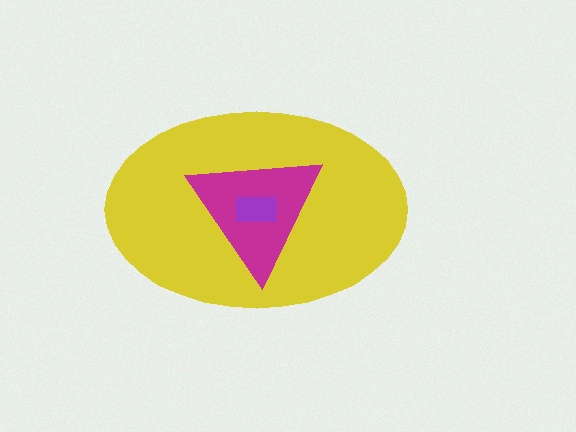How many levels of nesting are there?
3.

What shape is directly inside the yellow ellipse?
The magenta triangle.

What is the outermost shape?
The yellow ellipse.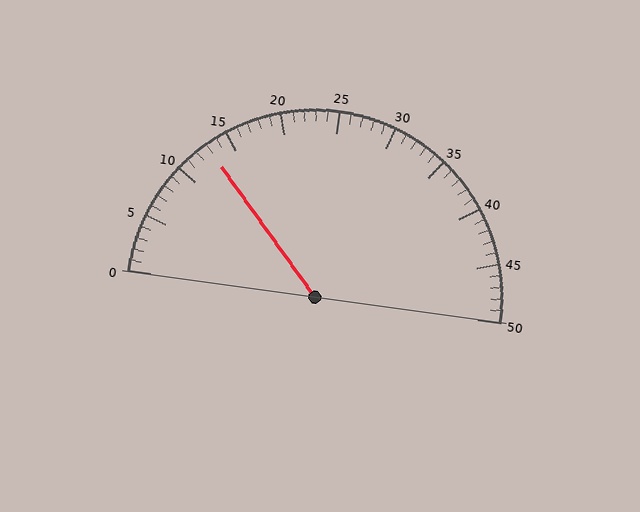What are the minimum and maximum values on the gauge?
The gauge ranges from 0 to 50.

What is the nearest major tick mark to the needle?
The nearest major tick mark is 15.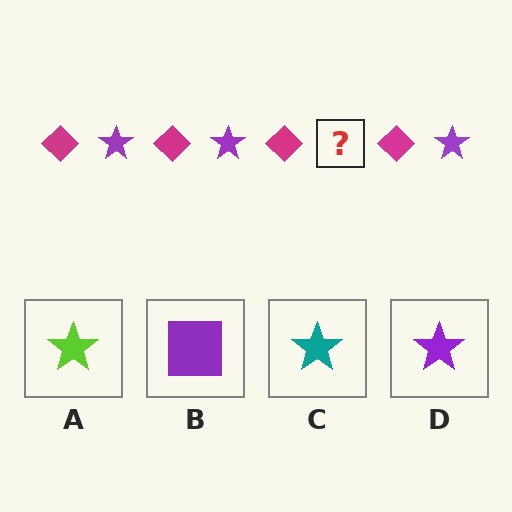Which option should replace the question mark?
Option D.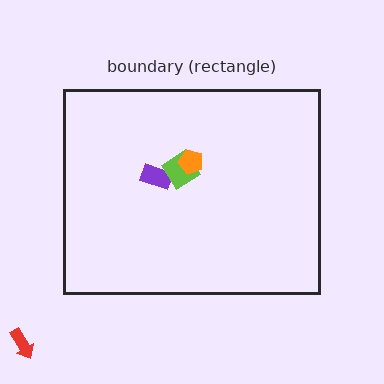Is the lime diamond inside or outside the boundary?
Inside.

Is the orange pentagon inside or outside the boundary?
Inside.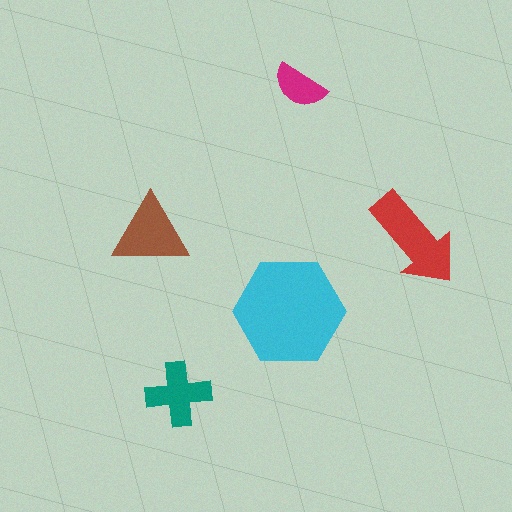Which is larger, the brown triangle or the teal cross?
The brown triangle.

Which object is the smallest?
The magenta semicircle.